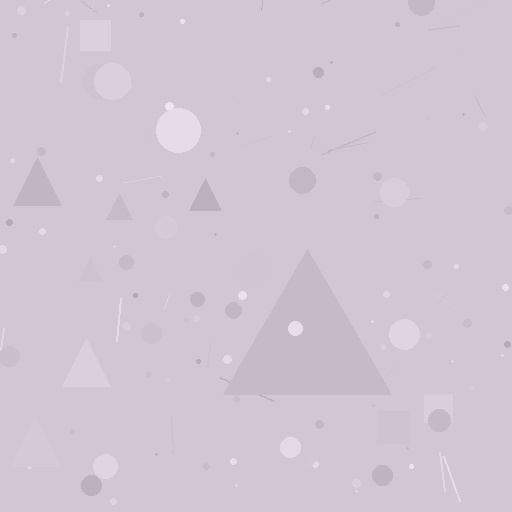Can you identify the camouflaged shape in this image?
The camouflaged shape is a triangle.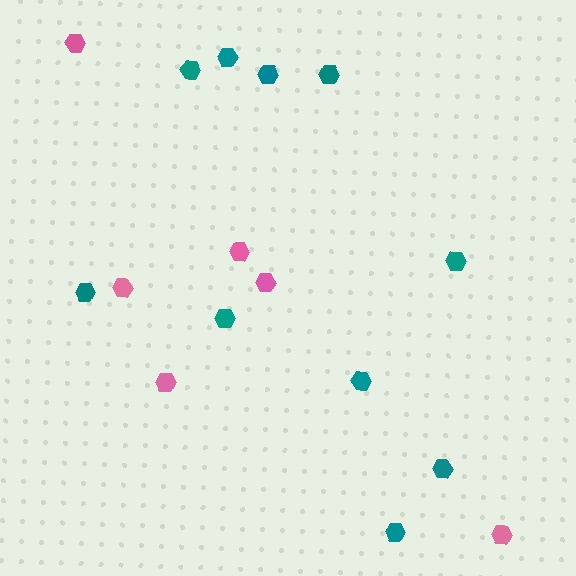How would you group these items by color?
There are 2 groups: one group of teal hexagons (10) and one group of pink hexagons (6).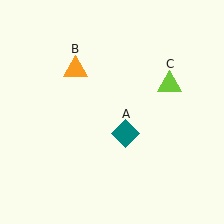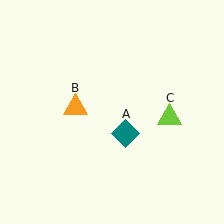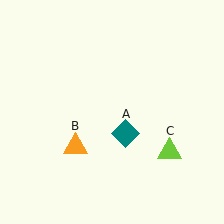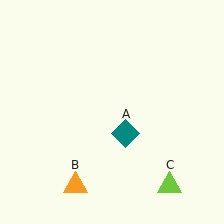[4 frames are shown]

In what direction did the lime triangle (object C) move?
The lime triangle (object C) moved down.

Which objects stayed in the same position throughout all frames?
Teal diamond (object A) remained stationary.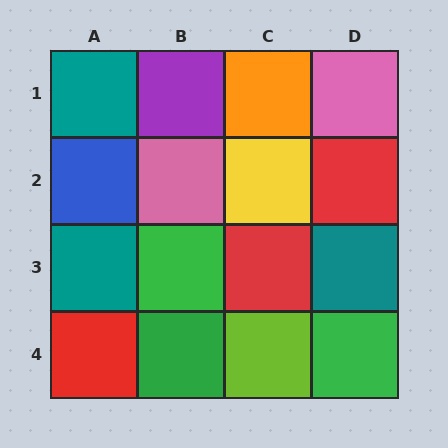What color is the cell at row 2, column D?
Red.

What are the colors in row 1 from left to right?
Teal, purple, orange, pink.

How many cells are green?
3 cells are green.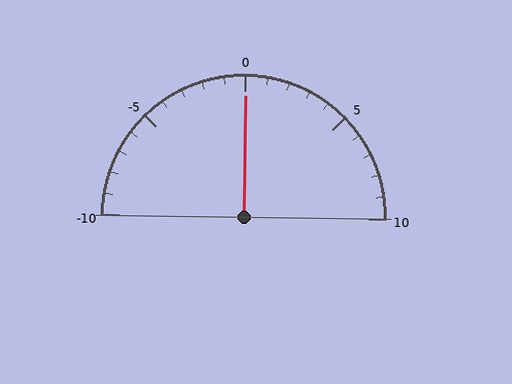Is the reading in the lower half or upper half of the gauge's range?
The reading is in the upper half of the range (-10 to 10).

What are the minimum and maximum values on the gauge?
The gauge ranges from -10 to 10.